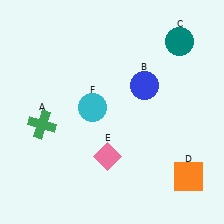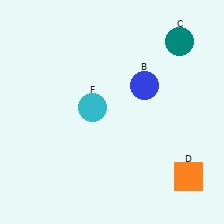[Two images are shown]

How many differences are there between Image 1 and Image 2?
There are 2 differences between the two images.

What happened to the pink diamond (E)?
The pink diamond (E) was removed in Image 2. It was in the bottom-left area of Image 1.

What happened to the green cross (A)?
The green cross (A) was removed in Image 2. It was in the bottom-left area of Image 1.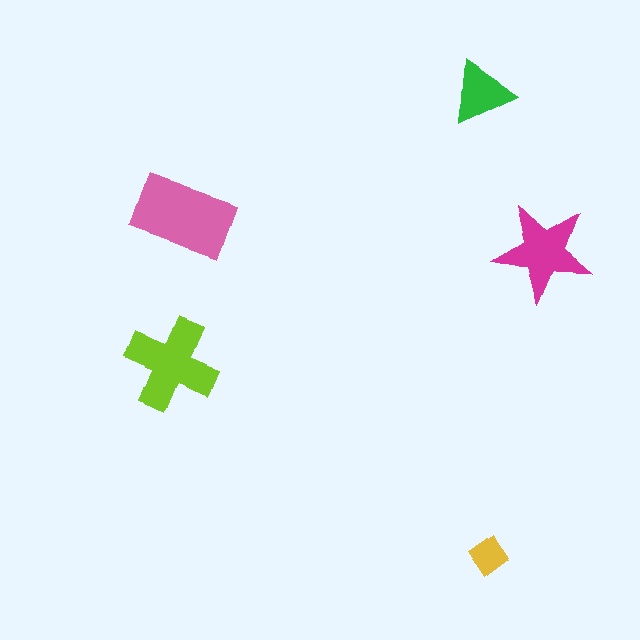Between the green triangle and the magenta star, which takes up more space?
The magenta star.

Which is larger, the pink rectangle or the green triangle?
The pink rectangle.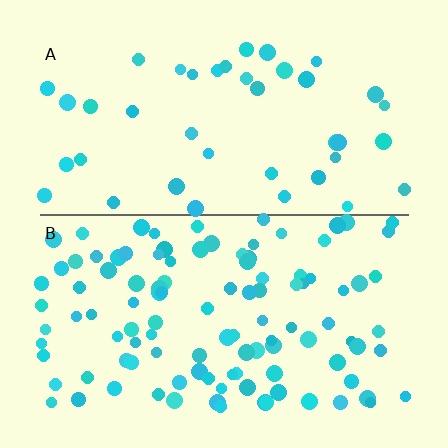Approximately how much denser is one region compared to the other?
Approximately 2.6× — region B over region A.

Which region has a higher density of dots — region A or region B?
B (the bottom).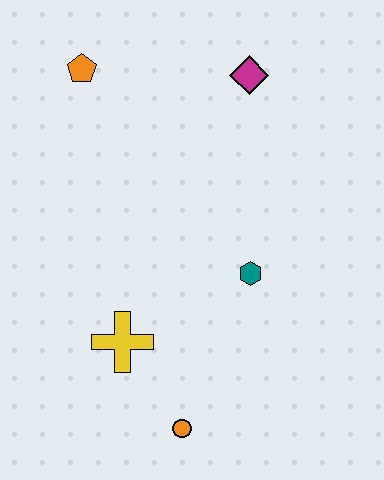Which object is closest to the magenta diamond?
The orange pentagon is closest to the magenta diamond.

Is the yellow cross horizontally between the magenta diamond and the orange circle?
No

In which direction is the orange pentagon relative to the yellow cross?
The orange pentagon is above the yellow cross.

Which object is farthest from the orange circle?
The orange pentagon is farthest from the orange circle.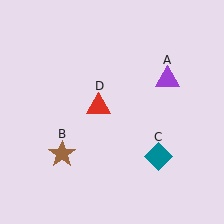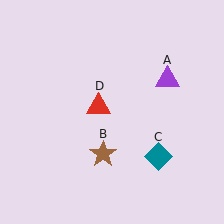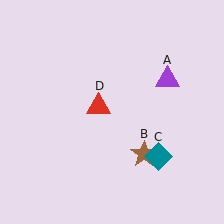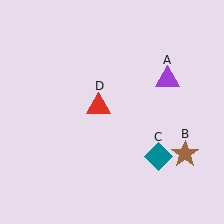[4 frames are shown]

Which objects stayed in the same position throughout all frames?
Purple triangle (object A) and teal diamond (object C) and red triangle (object D) remained stationary.